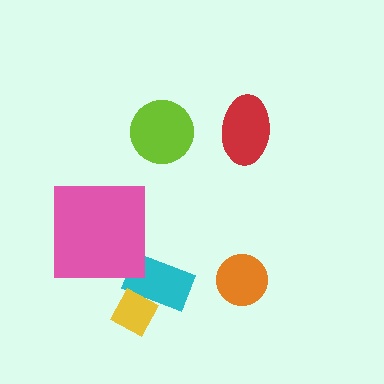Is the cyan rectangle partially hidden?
Yes, it is partially covered by another shape.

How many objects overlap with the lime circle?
0 objects overlap with the lime circle.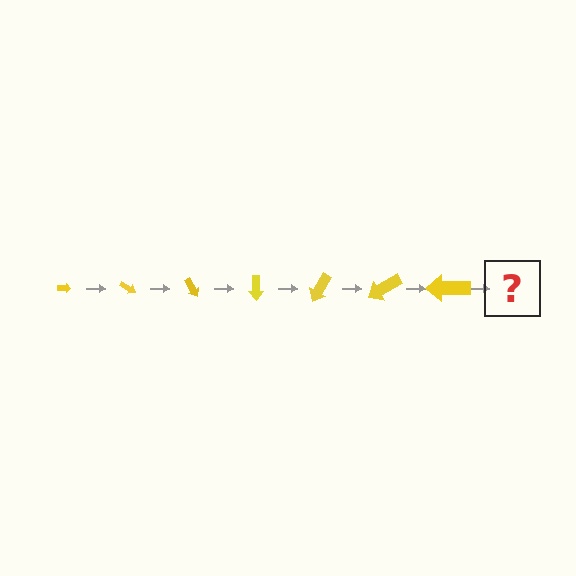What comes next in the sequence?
The next element should be an arrow, larger than the previous one and rotated 210 degrees from the start.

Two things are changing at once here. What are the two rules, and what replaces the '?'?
The two rules are that the arrow grows larger each step and it rotates 30 degrees each step. The '?' should be an arrow, larger than the previous one and rotated 210 degrees from the start.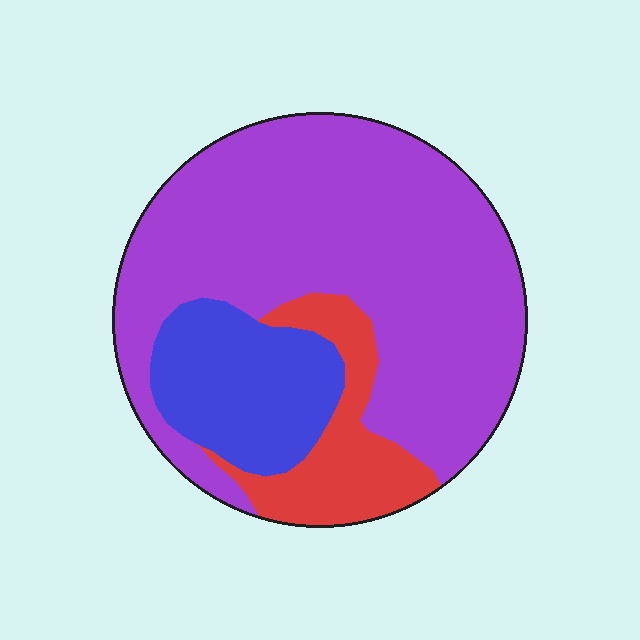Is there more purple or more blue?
Purple.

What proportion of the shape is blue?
Blue covers 18% of the shape.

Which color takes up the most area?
Purple, at roughly 65%.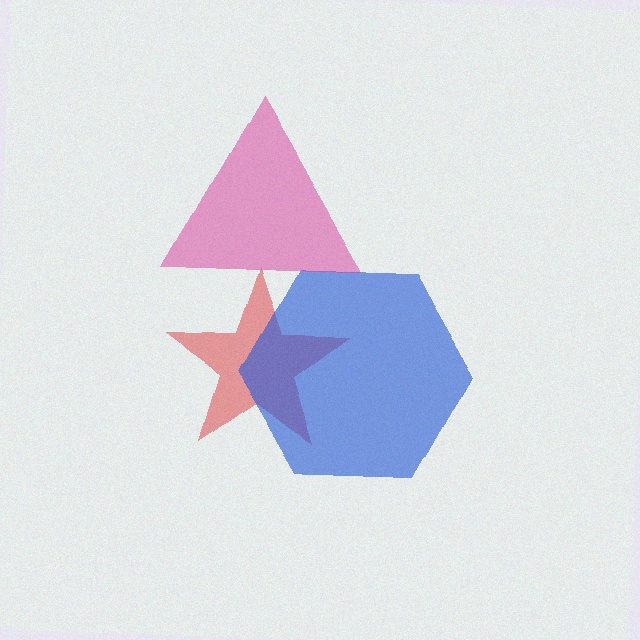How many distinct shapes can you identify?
There are 3 distinct shapes: a red star, a blue hexagon, a magenta triangle.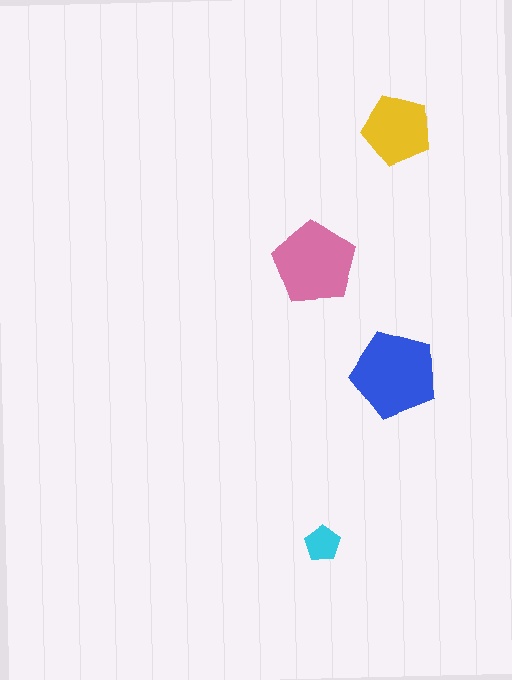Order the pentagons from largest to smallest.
the blue one, the pink one, the yellow one, the cyan one.